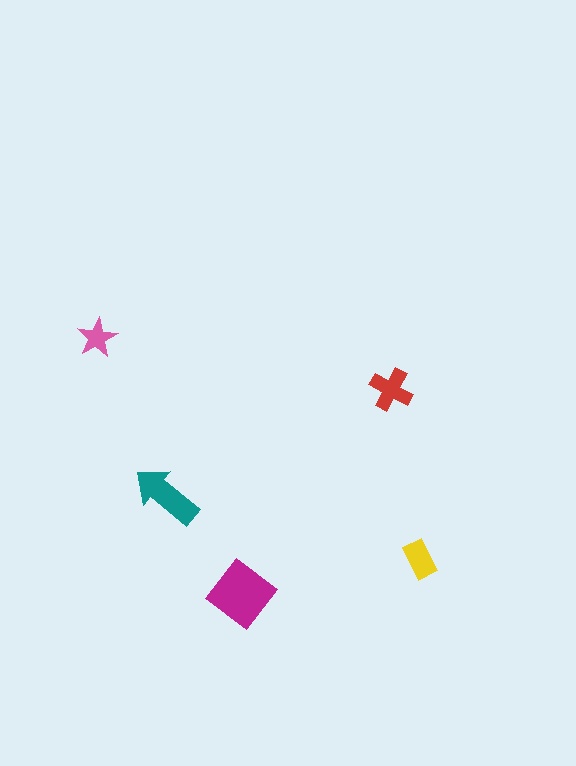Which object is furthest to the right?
The yellow rectangle is rightmost.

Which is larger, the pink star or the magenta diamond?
The magenta diamond.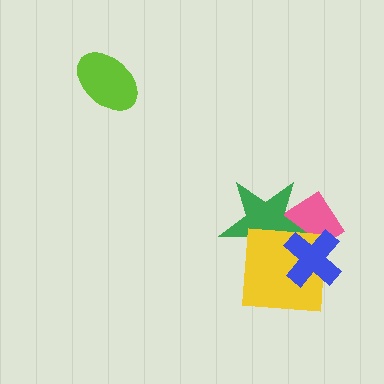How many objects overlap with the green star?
3 objects overlap with the green star.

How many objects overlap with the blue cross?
3 objects overlap with the blue cross.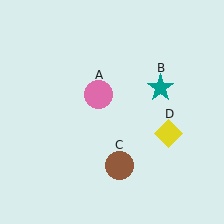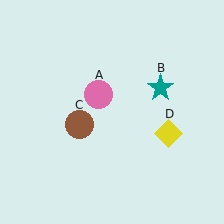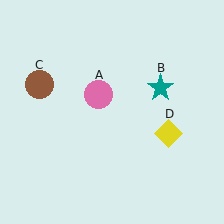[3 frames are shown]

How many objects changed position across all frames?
1 object changed position: brown circle (object C).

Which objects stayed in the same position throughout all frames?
Pink circle (object A) and teal star (object B) and yellow diamond (object D) remained stationary.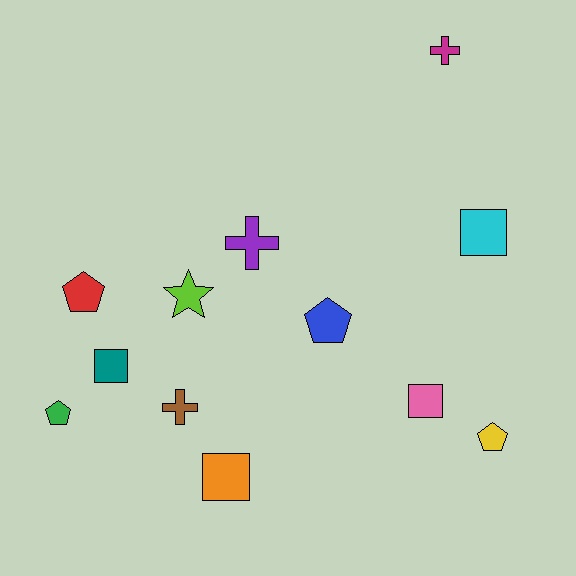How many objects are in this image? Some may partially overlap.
There are 12 objects.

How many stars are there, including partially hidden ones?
There is 1 star.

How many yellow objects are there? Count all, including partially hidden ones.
There is 1 yellow object.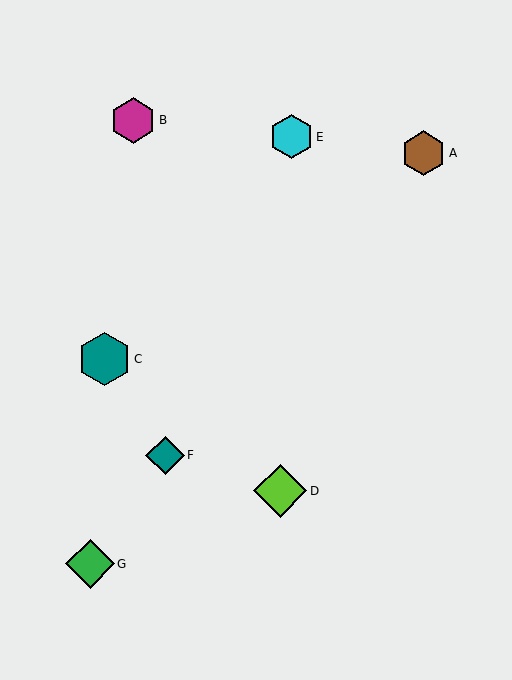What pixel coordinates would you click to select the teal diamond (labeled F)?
Click at (165, 455) to select the teal diamond F.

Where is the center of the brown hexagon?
The center of the brown hexagon is at (424, 153).